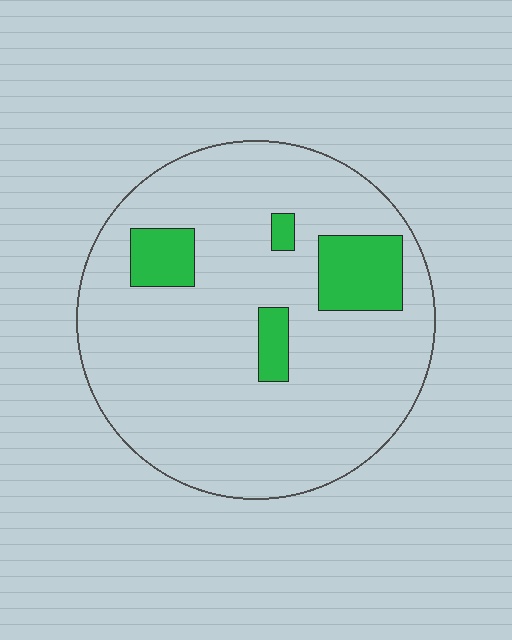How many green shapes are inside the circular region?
4.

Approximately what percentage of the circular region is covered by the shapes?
Approximately 15%.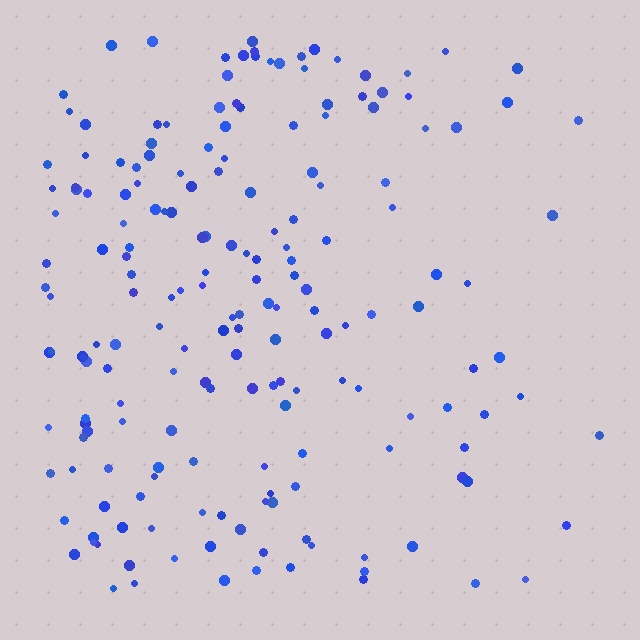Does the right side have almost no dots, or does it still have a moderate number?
Still a moderate number, just noticeably fewer than the left.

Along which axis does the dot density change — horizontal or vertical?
Horizontal.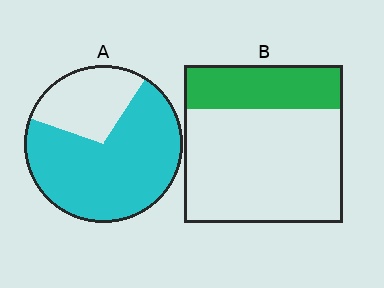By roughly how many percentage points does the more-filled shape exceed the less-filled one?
By roughly 45 percentage points (A over B).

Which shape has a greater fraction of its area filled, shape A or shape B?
Shape A.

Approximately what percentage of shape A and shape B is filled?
A is approximately 70% and B is approximately 30%.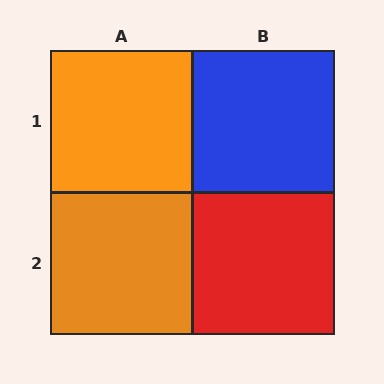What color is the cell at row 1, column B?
Blue.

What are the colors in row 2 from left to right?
Orange, red.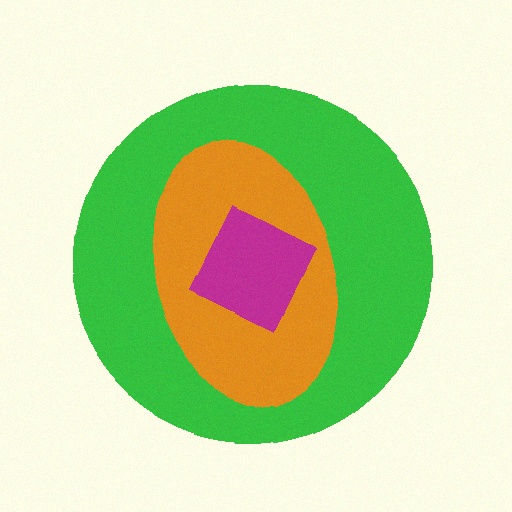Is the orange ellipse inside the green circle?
Yes.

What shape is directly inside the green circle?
The orange ellipse.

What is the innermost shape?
The magenta diamond.